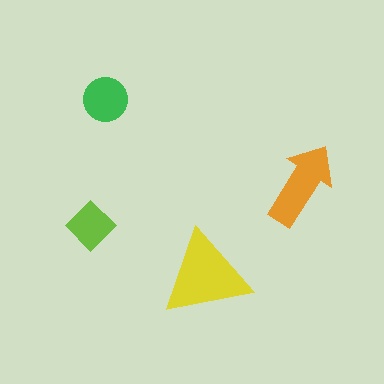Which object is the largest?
The yellow triangle.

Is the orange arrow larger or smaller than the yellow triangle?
Smaller.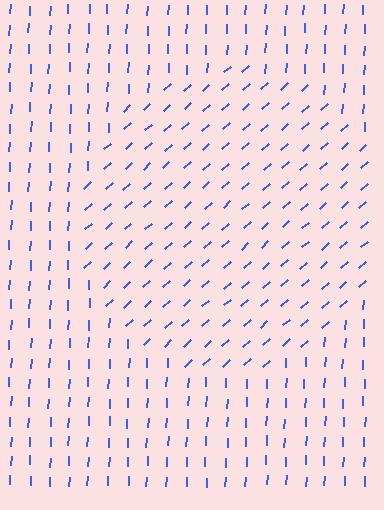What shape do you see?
I see a circle.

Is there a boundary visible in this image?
Yes, there is a texture boundary formed by a change in line orientation.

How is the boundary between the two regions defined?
The boundary is defined purely by a change in line orientation (approximately 45 degrees difference). All lines are the same color and thickness.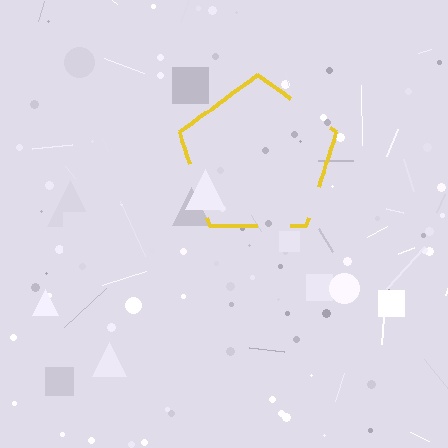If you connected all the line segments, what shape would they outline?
They would outline a pentagon.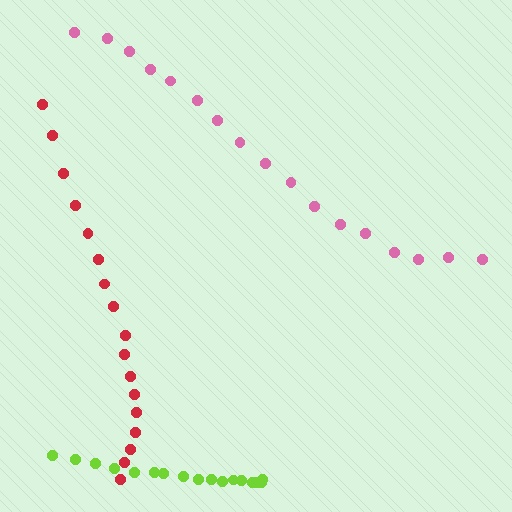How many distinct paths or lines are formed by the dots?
There are 3 distinct paths.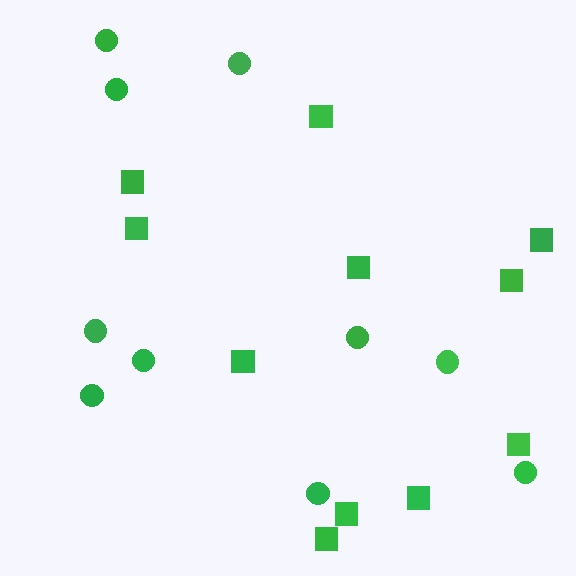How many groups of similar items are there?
There are 2 groups: one group of squares (11) and one group of circles (10).